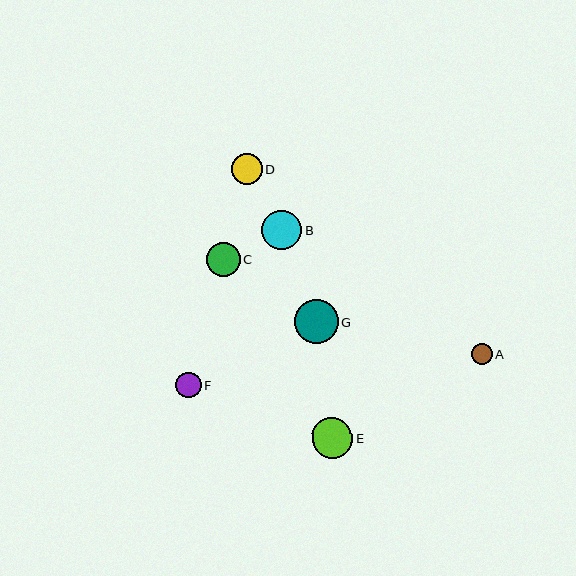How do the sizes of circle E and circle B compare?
Circle E and circle B are approximately the same size.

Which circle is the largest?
Circle G is the largest with a size of approximately 44 pixels.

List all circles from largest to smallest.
From largest to smallest: G, E, B, C, D, F, A.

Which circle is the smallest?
Circle A is the smallest with a size of approximately 21 pixels.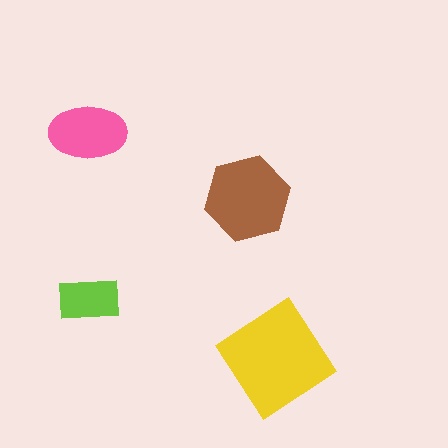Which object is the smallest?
The lime rectangle.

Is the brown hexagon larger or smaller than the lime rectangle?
Larger.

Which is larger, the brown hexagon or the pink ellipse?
The brown hexagon.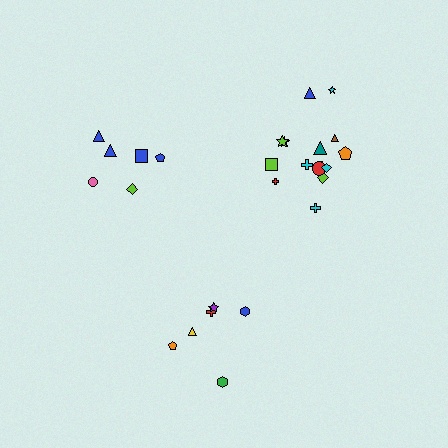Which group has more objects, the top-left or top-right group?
The top-right group.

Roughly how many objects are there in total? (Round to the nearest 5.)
Roughly 25 objects in total.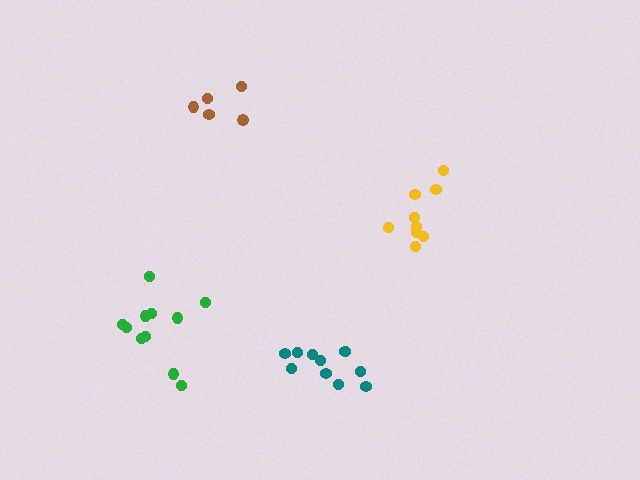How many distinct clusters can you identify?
There are 4 distinct clusters.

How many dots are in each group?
Group 1: 9 dots, Group 2: 5 dots, Group 3: 11 dots, Group 4: 11 dots (36 total).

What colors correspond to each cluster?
The clusters are colored: yellow, brown, teal, green.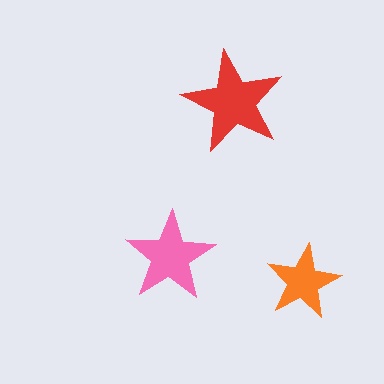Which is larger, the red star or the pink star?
The red one.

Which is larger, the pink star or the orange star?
The pink one.